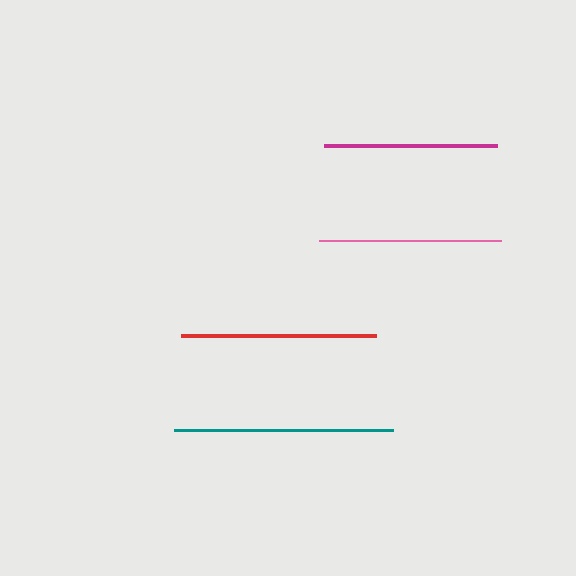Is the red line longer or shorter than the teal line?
The teal line is longer than the red line.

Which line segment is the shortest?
The magenta line is the shortest at approximately 173 pixels.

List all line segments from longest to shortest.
From longest to shortest: teal, red, pink, magenta.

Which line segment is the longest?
The teal line is the longest at approximately 219 pixels.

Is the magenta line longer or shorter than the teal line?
The teal line is longer than the magenta line.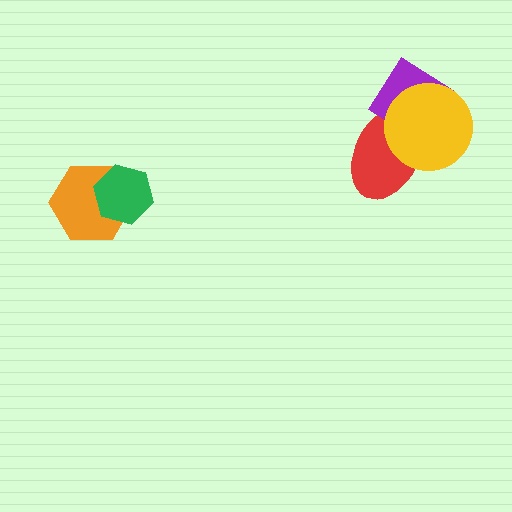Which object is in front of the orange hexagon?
The green hexagon is in front of the orange hexagon.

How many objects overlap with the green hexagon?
1 object overlaps with the green hexagon.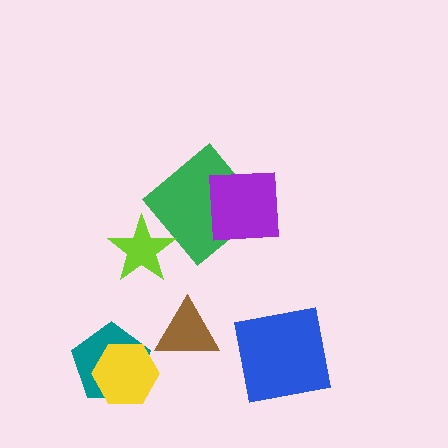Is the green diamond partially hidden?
Yes, it is partially covered by another shape.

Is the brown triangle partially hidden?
No, no other shape covers it.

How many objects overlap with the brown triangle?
0 objects overlap with the brown triangle.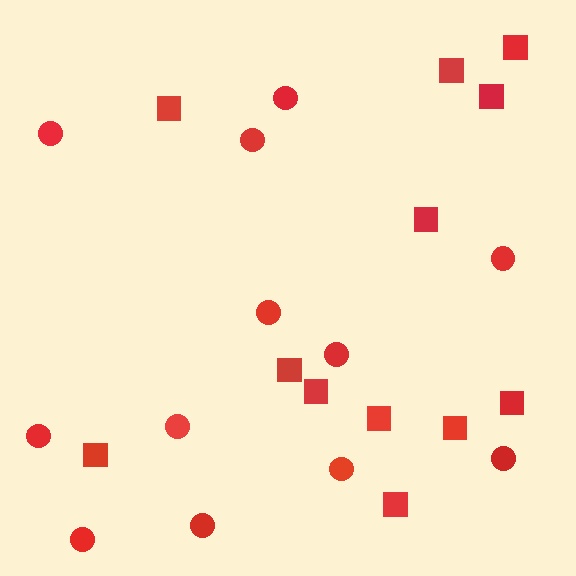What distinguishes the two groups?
There are 2 groups: one group of circles (12) and one group of squares (12).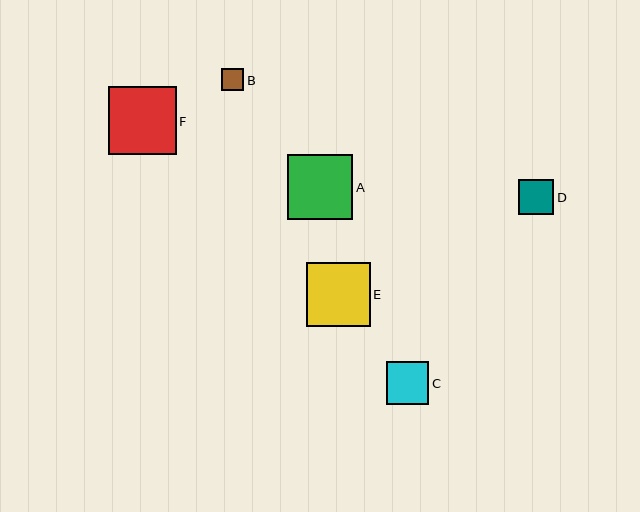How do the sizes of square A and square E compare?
Square A and square E are approximately the same size.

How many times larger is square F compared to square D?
Square F is approximately 1.9 times the size of square D.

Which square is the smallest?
Square B is the smallest with a size of approximately 23 pixels.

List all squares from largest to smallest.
From largest to smallest: F, A, E, C, D, B.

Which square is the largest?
Square F is the largest with a size of approximately 68 pixels.